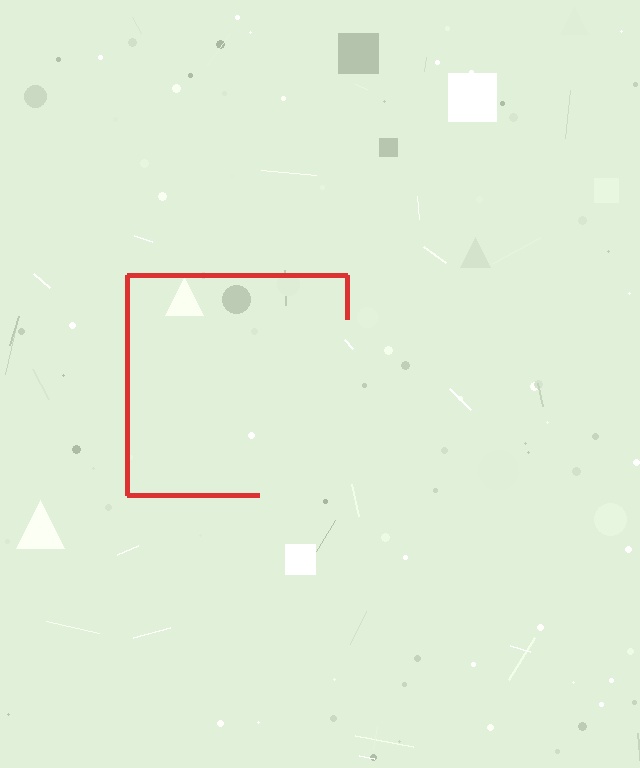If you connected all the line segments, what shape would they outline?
They would outline a square.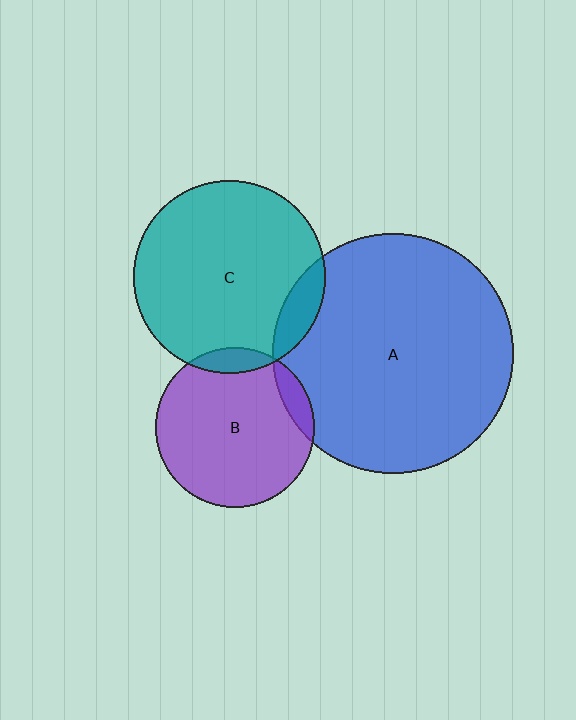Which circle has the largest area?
Circle A (blue).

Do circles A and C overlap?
Yes.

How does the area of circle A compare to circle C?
Approximately 1.6 times.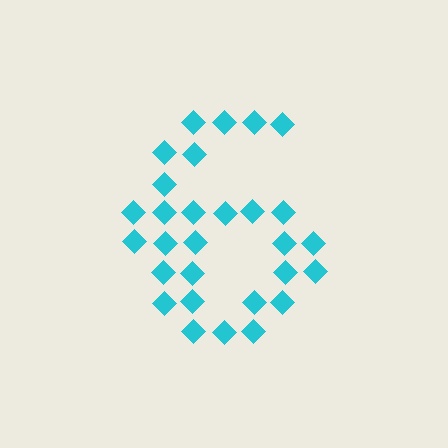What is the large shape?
The large shape is the digit 6.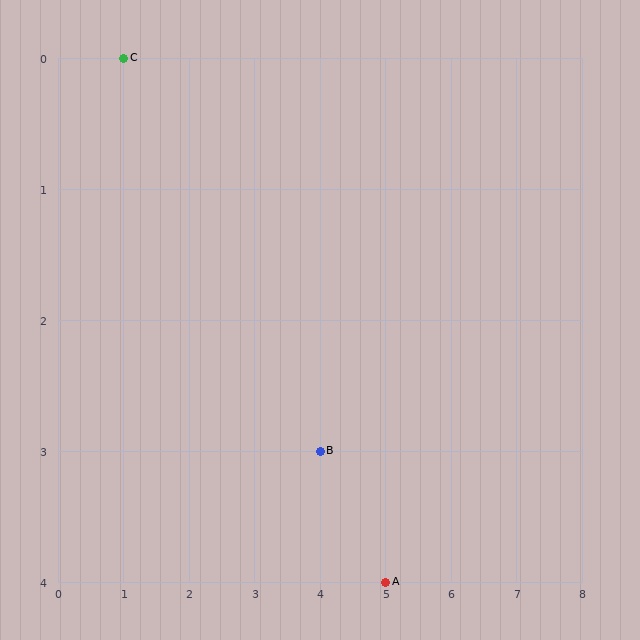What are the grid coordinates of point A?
Point A is at grid coordinates (5, 4).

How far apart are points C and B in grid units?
Points C and B are 3 columns and 3 rows apart (about 4.2 grid units diagonally).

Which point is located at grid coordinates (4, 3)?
Point B is at (4, 3).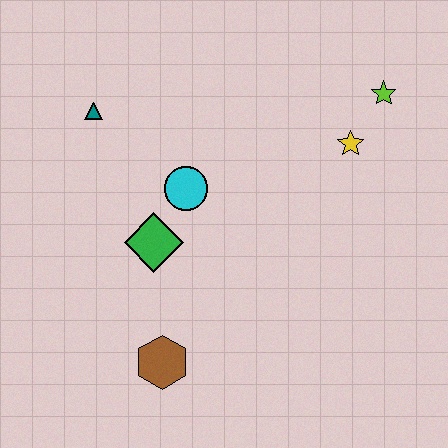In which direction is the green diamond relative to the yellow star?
The green diamond is to the left of the yellow star.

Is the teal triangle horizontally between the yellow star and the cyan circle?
No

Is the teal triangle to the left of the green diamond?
Yes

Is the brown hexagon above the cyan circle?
No